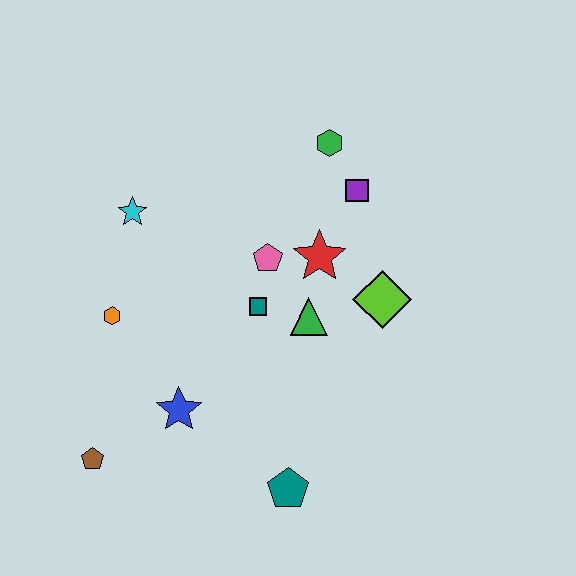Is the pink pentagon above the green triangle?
Yes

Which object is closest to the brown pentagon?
The blue star is closest to the brown pentagon.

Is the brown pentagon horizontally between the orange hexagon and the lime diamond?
No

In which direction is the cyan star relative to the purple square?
The cyan star is to the left of the purple square.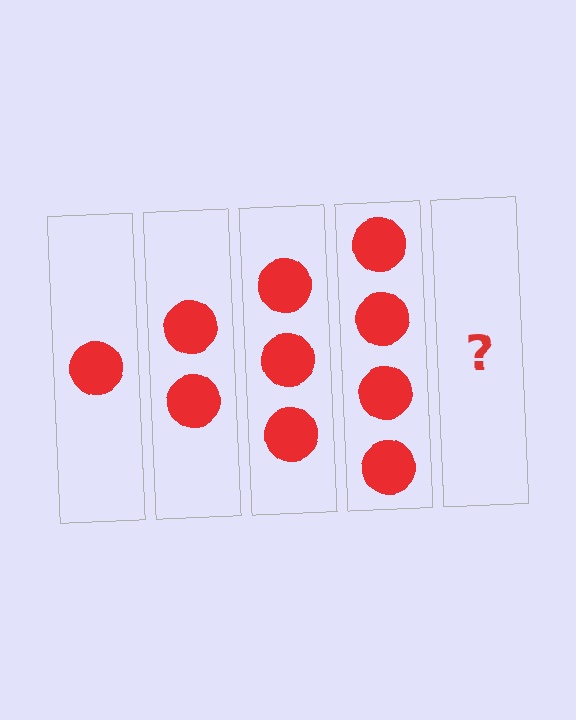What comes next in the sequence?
The next element should be 5 circles.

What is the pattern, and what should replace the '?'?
The pattern is that each step adds one more circle. The '?' should be 5 circles.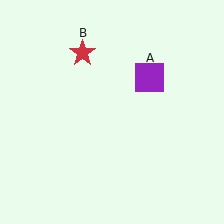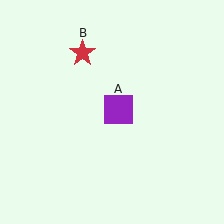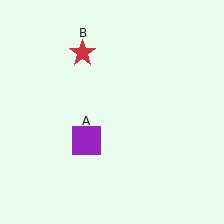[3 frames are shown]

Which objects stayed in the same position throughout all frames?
Red star (object B) remained stationary.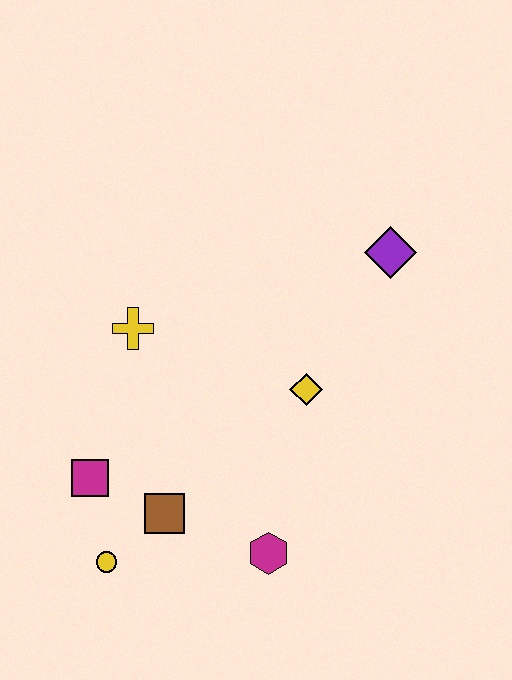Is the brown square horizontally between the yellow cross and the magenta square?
No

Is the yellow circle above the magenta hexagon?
No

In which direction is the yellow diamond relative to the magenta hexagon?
The yellow diamond is above the magenta hexagon.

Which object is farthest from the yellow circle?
The purple diamond is farthest from the yellow circle.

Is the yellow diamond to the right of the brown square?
Yes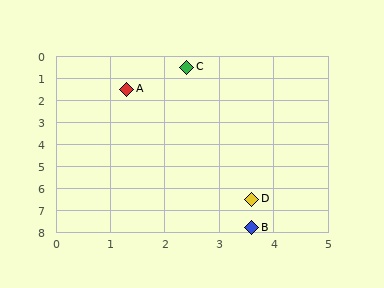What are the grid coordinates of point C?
Point C is at approximately (2.4, 0.5).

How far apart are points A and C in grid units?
Points A and C are about 1.5 grid units apart.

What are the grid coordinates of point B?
Point B is at approximately (3.6, 7.8).